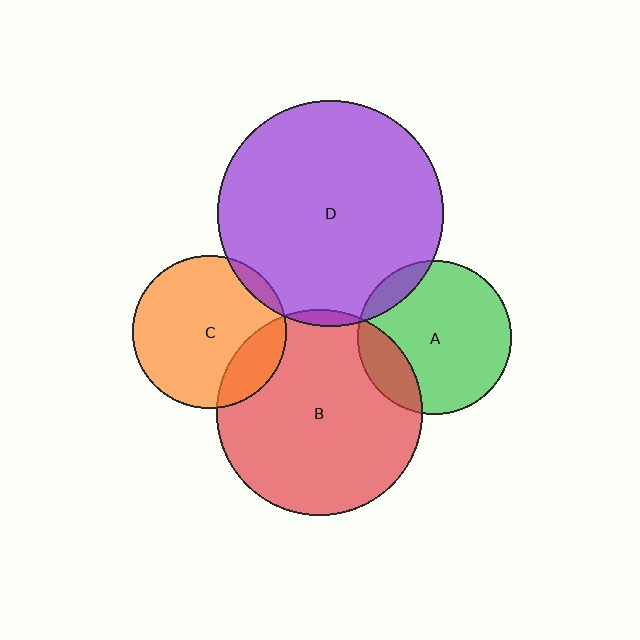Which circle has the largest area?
Circle D (purple).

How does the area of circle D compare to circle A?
Approximately 2.2 times.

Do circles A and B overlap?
Yes.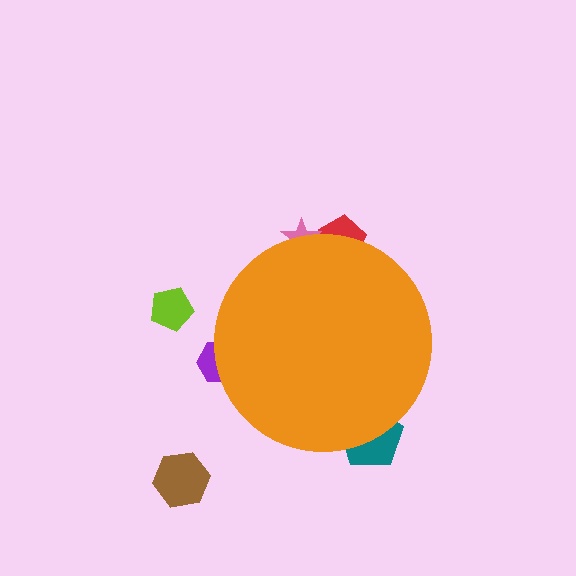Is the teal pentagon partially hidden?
Yes, the teal pentagon is partially hidden behind the orange circle.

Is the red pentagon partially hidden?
Yes, the red pentagon is partially hidden behind the orange circle.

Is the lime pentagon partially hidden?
No, the lime pentagon is fully visible.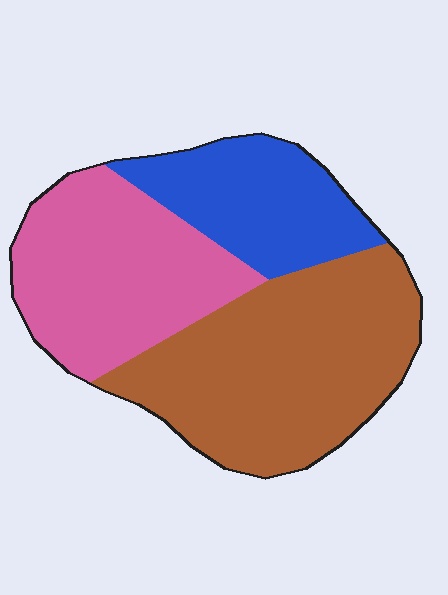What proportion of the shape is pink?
Pink covers roughly 35% of the shape.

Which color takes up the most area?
Brown, at roughly 45%.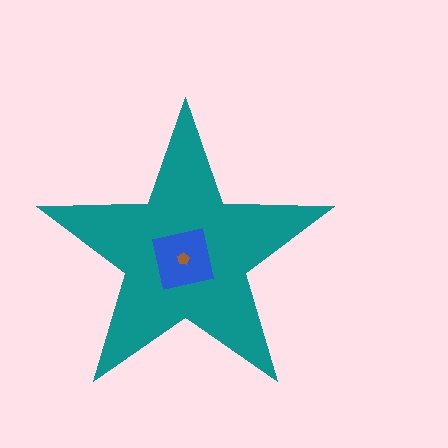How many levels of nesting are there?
3.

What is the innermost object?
The brown pentagon.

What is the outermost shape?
The teal star.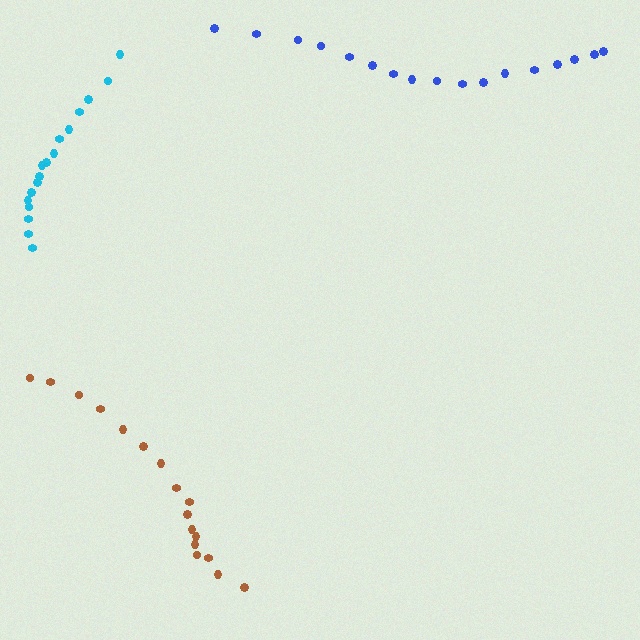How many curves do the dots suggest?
There are 3 distinct paths.